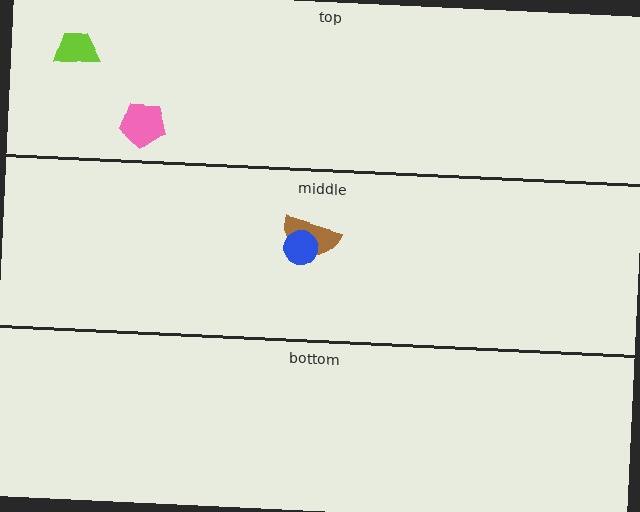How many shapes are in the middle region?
2.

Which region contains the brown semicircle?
The middle region.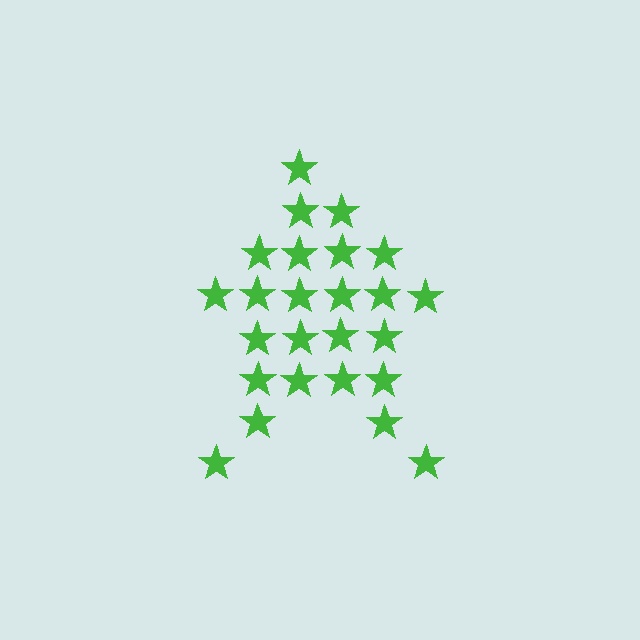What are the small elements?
The small elements are stars.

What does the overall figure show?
The overall figure shows a star.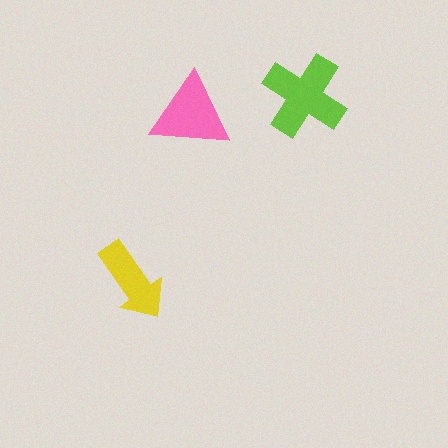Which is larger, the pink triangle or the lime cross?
The lime cross.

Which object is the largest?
The lime cross.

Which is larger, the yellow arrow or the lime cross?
The lime cross.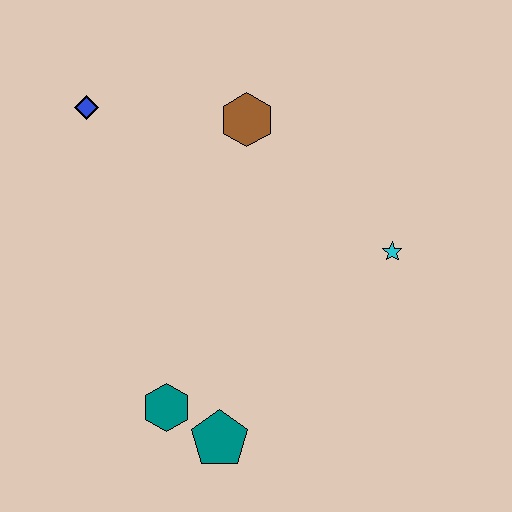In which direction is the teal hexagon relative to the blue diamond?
The teal hexagon is below the blue diamond.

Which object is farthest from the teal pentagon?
The blue diamond is farthest from the teal pentagon.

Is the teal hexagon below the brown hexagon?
Yes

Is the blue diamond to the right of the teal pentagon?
No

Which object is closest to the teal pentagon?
The teal hexagon is closest to the teal pentagon.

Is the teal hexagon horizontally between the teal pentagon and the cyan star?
No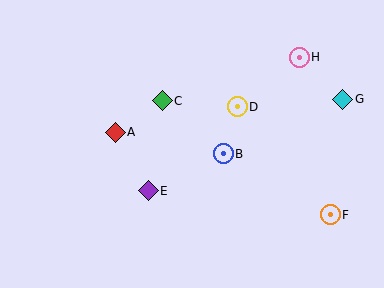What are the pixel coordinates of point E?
Point E is at (148, 191).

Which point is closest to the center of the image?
Point B at (223, 154) is closest to the center.